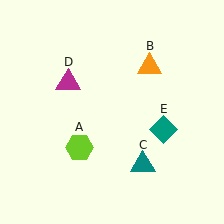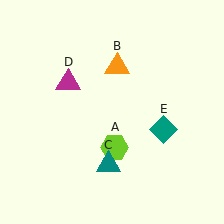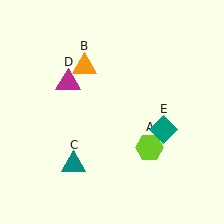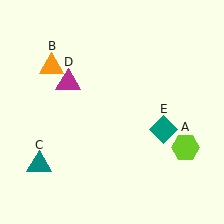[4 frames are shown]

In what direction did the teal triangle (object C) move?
The teal triangle (object C) moved left.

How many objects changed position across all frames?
3 objects changed position: lime hexagon (object A), orange triangle (object B), teal triangle (object C).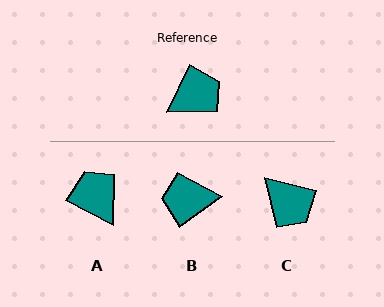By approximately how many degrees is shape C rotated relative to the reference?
Approximately 78 degrees clockwise.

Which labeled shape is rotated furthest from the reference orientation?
B, about 152 degrees away.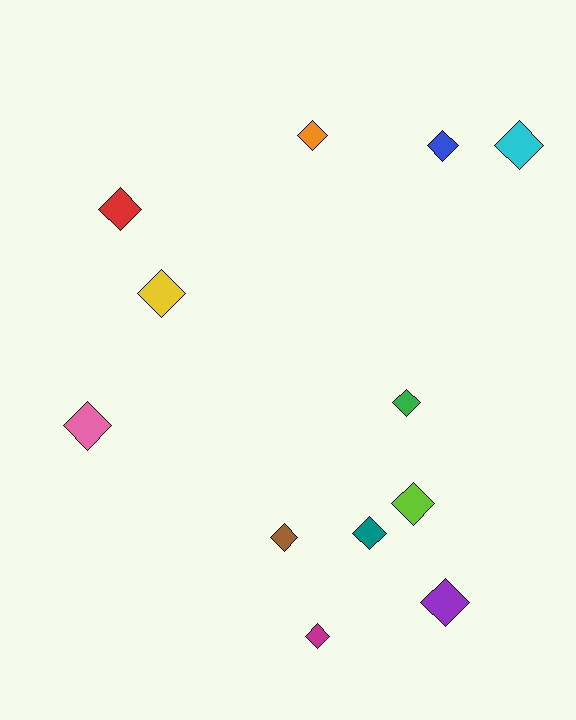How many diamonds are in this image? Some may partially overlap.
There are 12 diamonds.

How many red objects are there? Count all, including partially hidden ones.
There is 1 red object.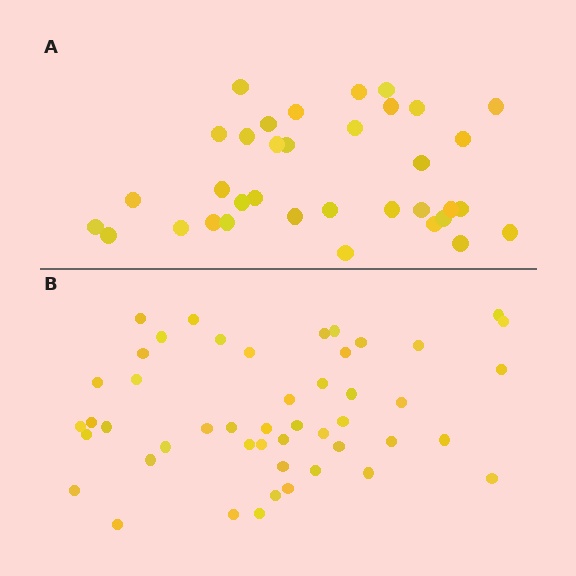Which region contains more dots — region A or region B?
Region B (the bottom region) has more dots.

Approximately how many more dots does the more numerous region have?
Region B has approximately 15 more dots than region A.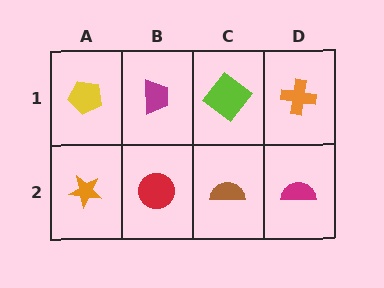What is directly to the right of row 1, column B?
A lime diamond.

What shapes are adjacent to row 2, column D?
An orange cross (row 1, column D), a brown semicircle (row 2, column C).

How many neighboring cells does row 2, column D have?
2.